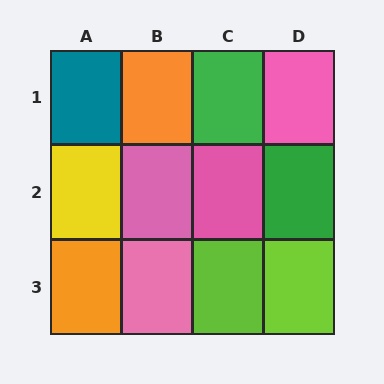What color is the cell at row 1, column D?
Pink.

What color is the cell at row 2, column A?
Yellow.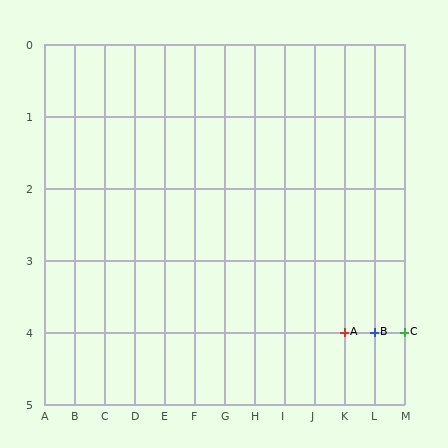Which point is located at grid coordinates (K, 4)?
Point A is at (K, 4).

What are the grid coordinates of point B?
Point B is at grid coordinates (L, 4).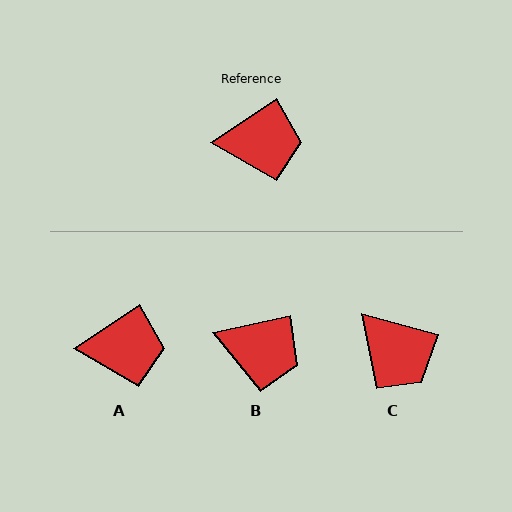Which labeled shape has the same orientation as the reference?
A.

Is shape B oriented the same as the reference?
No, it is off by about 22 degrees.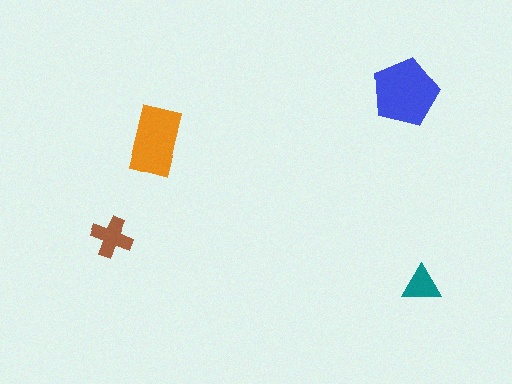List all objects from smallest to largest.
The teal triangle, the brown cross, the orange rectangle, the blue pentagon.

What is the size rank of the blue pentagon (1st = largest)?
1st.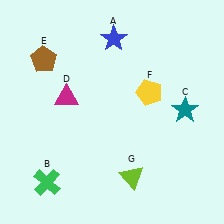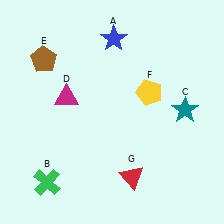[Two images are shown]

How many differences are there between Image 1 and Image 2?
There is 1 difference between the two images.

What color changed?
The triangle (G) changed from lime in Image 1 to red in Image 2.